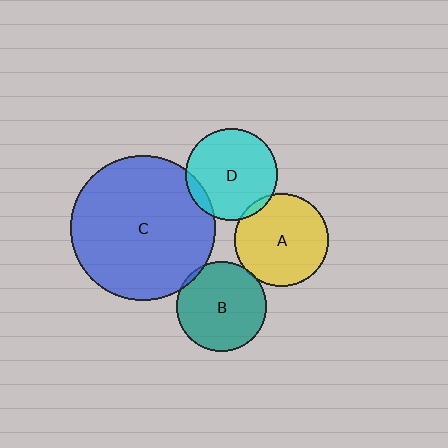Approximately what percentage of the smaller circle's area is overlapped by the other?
Approximately 5%.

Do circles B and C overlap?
Yes.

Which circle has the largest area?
Circle C (blue).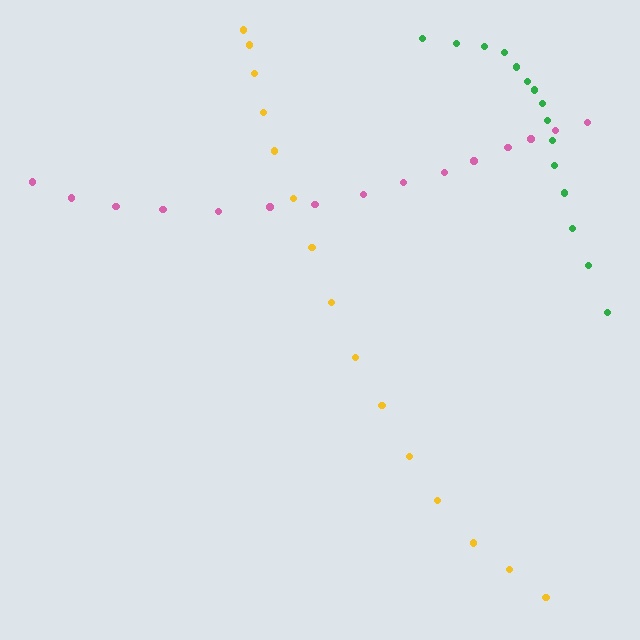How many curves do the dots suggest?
There are 3 distinct paths.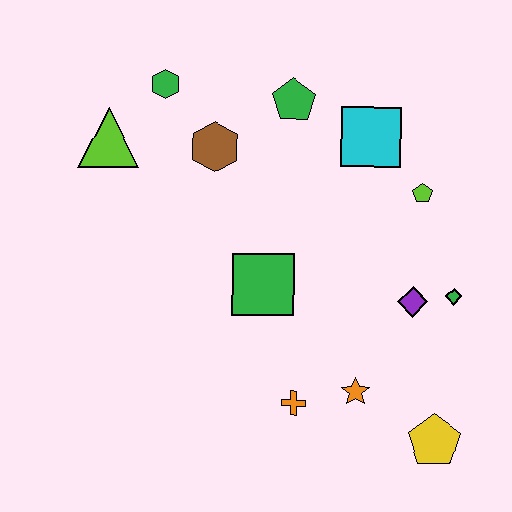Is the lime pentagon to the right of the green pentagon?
Yes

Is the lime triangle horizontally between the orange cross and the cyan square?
No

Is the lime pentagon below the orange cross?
No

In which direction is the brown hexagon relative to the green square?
The brown hexagon is above the green square.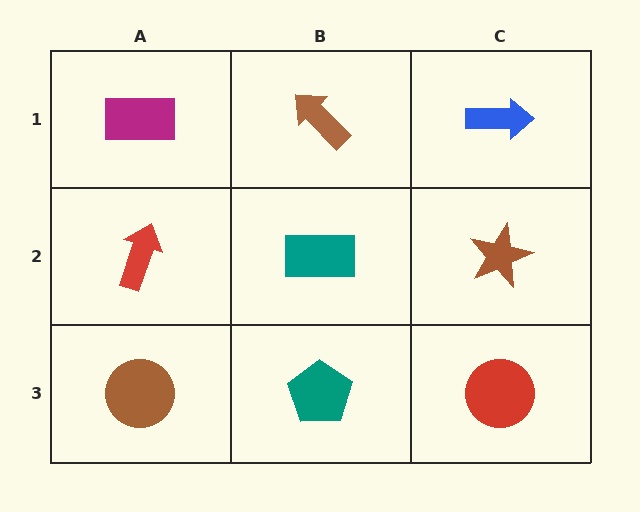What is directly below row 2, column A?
A brown circle.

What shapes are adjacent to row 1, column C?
A brown star (row 2, column C), a brown arrow (row 1, column B).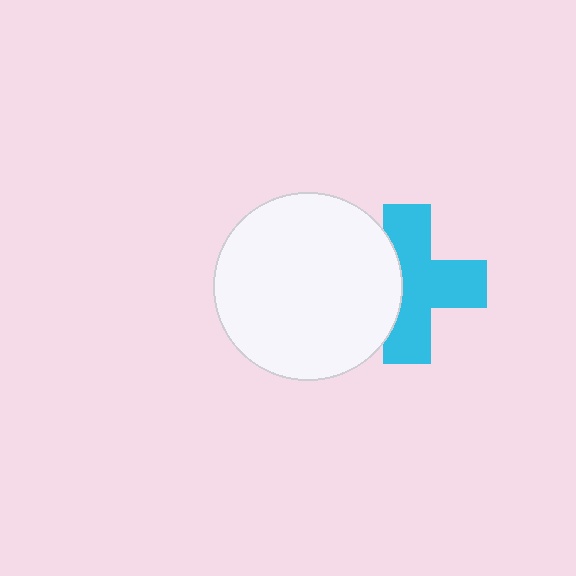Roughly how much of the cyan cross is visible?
Most of it is visible (roughly 68%).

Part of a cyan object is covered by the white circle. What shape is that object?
It is a cross.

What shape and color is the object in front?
The object in front is a white circle.